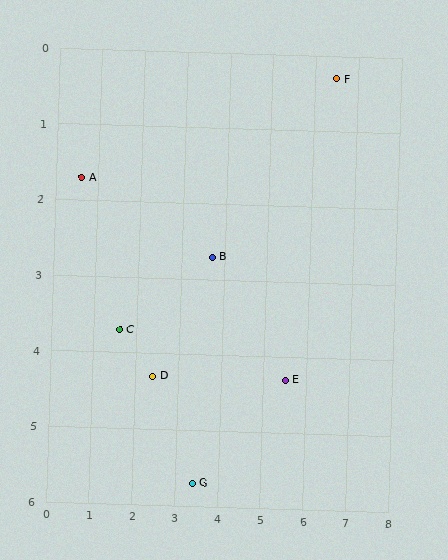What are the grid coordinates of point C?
Point C is at approximately (1.6, 3.7).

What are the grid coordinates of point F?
Point F is at approximately (6.5, 0.3).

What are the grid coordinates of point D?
Point D is at approximately (2.4, 4.3).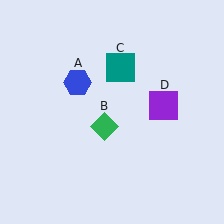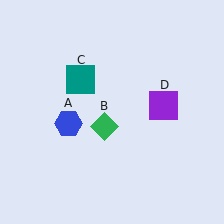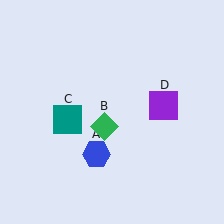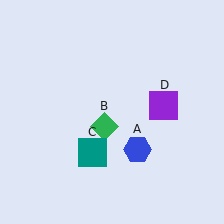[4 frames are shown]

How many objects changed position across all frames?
2 objects changed position: blue hexagon (object A), teal square (object C).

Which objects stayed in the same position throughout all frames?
Green diamond (object B) and purple square (object D) remained stationary.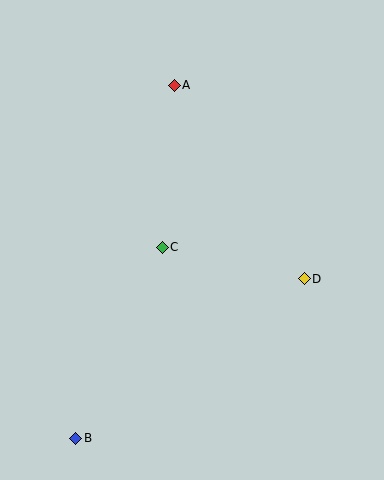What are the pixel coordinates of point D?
Point D is at (304, 279).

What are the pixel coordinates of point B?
Point B is at (76, 438).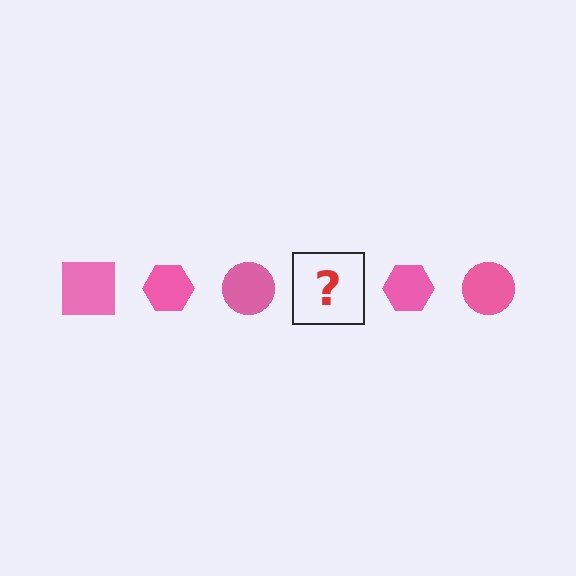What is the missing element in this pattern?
The missing element is a pink square.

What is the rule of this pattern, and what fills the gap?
The rule is that the pattern cycles through square, hexagon, circle shapes in pink. The gap should be filled with a pink square.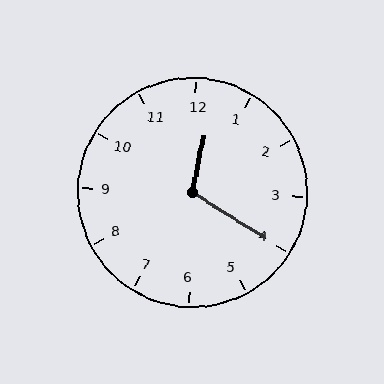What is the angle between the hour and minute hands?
Approximately 110 degrees.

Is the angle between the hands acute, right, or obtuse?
It is obtuse.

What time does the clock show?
12:20.